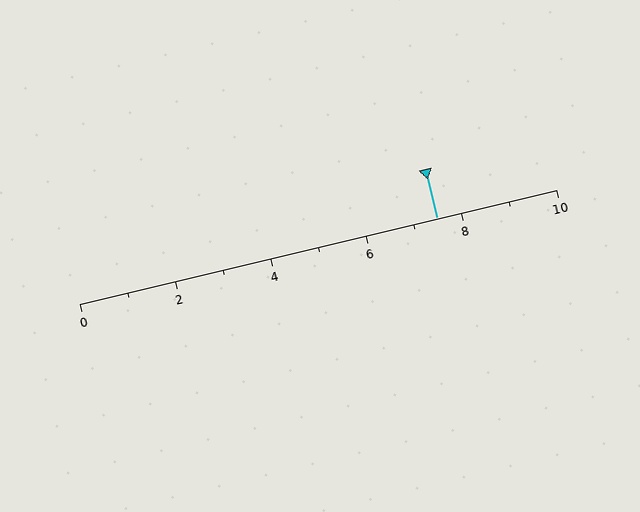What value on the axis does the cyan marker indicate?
The marker indicates approximately 7.5.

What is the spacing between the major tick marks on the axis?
The major ticks are spaced 2 apart.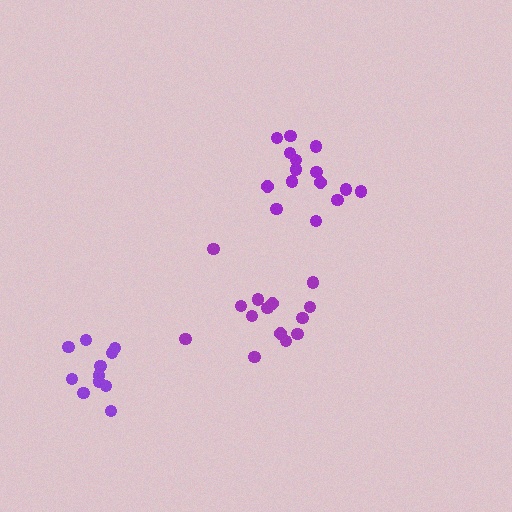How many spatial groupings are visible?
There are 3 spatial groupings.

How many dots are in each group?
Group 1: 15 dots, Group 2: 14 dots, Group 3: 12 dots (41 total).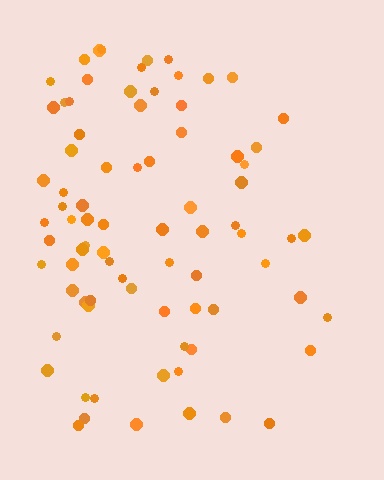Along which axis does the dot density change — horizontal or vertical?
Horizontal.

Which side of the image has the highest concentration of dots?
The left.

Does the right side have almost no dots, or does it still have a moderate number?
Still a moderate number, just noticeably fewer than the left.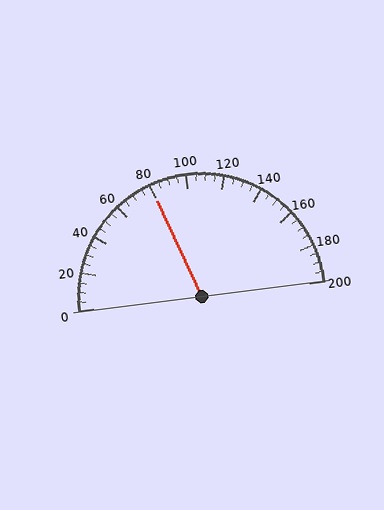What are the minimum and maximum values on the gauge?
The gauge ranges from 0 to 200.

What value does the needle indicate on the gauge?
The needle indicates approximately 80.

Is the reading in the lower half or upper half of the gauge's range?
The reading is in the lower half of the range (0 to 200).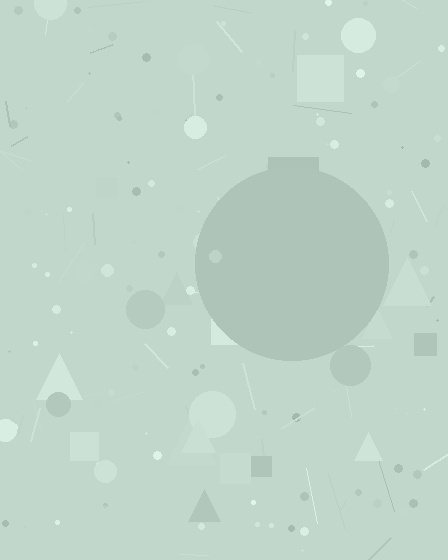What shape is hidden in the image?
A circle is hidden in the image.